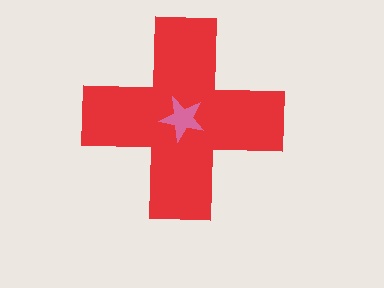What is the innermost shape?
The pink star.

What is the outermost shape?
The red cross.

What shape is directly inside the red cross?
The pink star.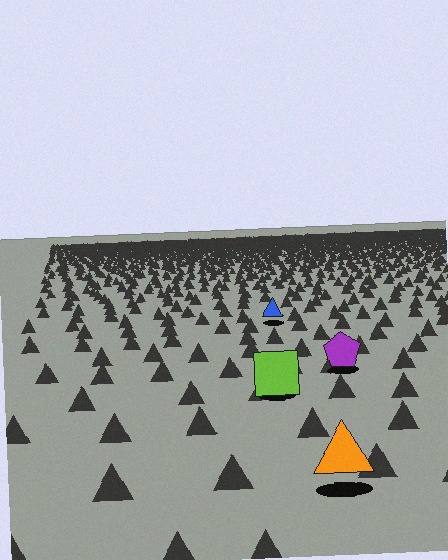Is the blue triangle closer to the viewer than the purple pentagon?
No. The purple pentagon is closer — you can tell from the texture gradient: the ground texture is coarser near it.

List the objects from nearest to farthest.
From nearest to farthest: the orange triangle, the lime square, the purple pentagon, the blue triangle.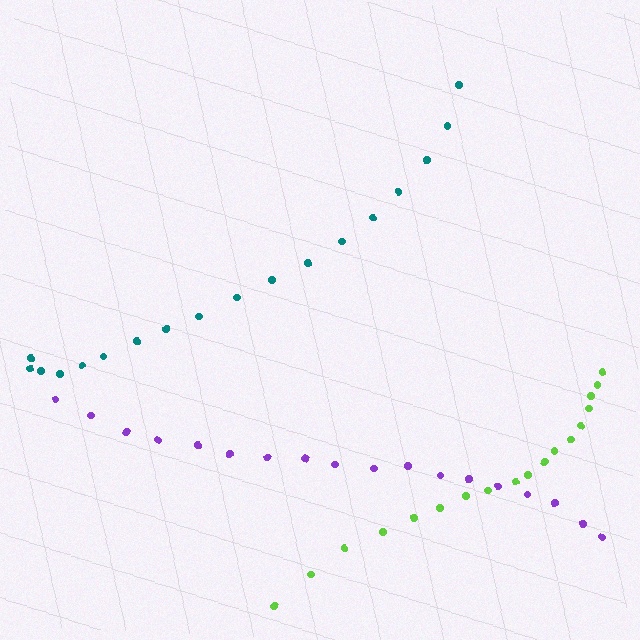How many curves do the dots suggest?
There are 3 distinct paths.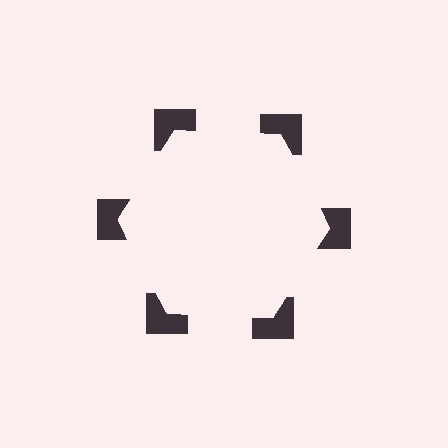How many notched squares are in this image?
There are 6 — one at each vertex of the illusory hexagon.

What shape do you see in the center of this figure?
An illusory hexagon — its edges are inferred from the aligned wedge cuts in the notched squares, not physically drawn.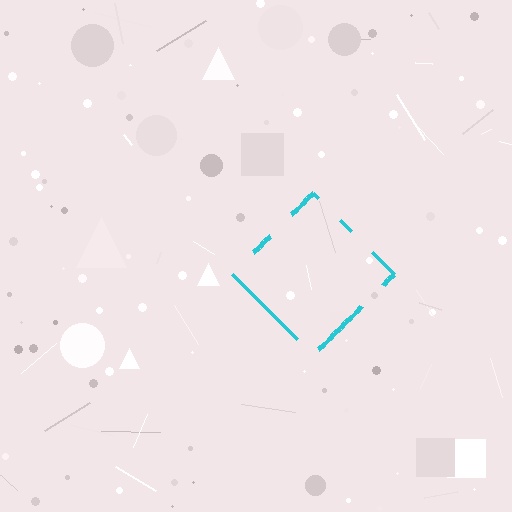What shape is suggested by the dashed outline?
The dashed outline suggests a diamond.